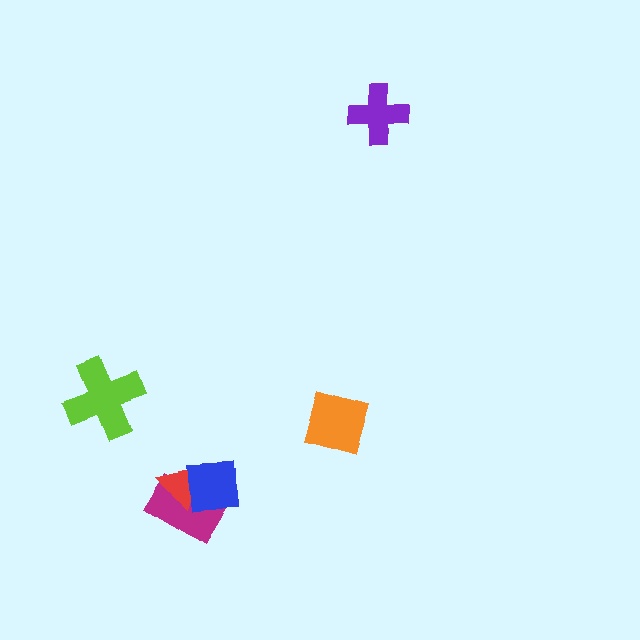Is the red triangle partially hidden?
Yes, it is partially covered by another shape.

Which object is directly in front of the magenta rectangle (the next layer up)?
The red triangle is directly in front of the magenta rectangle.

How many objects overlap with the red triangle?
2 objects overlap with the red triangle.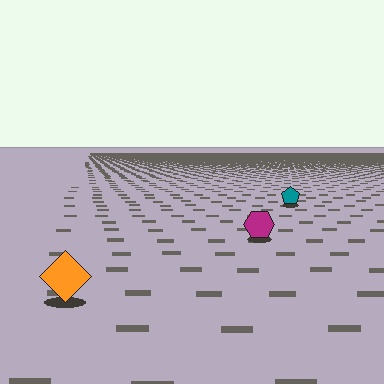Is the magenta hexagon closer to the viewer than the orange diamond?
No. The orange diamond is closer — you can tell from the texture gradient: the ground texture is coarser near it.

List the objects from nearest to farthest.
From nearest to farthest: the orange diamond, the magenta hexagon, the teal pentagon.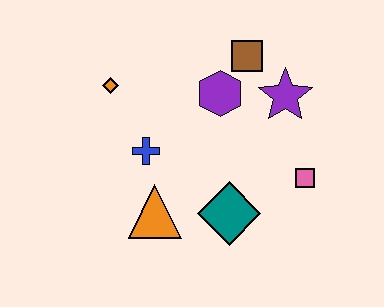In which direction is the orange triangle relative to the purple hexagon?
The orange triangle is below the purple hexagon.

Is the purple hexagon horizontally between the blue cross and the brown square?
Yes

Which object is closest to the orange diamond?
The blue cross is closest to the orange diamond.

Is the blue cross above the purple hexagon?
No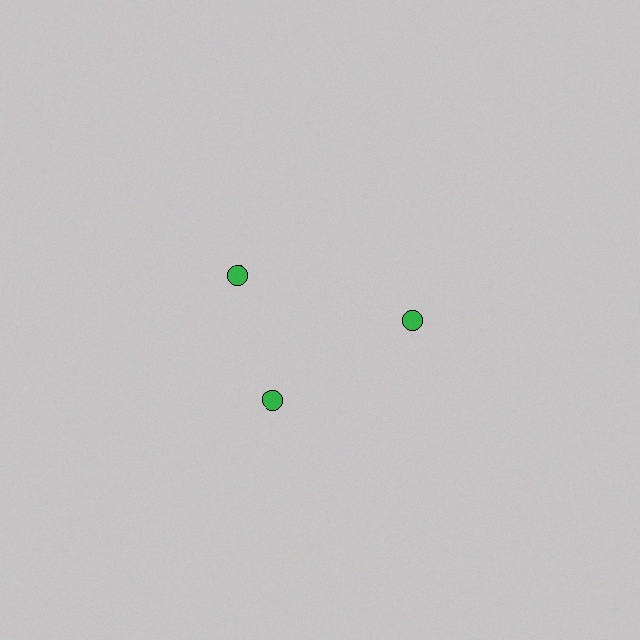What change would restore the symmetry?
The symmetry would be restored by rotating it back into even spacing with its neighbors so that all 3 circles sit at equal angles and equal distance from the center.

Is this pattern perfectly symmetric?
No. The 3 green circles are arranged in a ring, but one element near the 11 o'clock position is rotated out of alignment along the ring, breaking the 3-fold rotational symmetry.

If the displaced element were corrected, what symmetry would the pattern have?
It would have 3-fold rotational symmetry — the pattern would map onto itself every 120 degrees.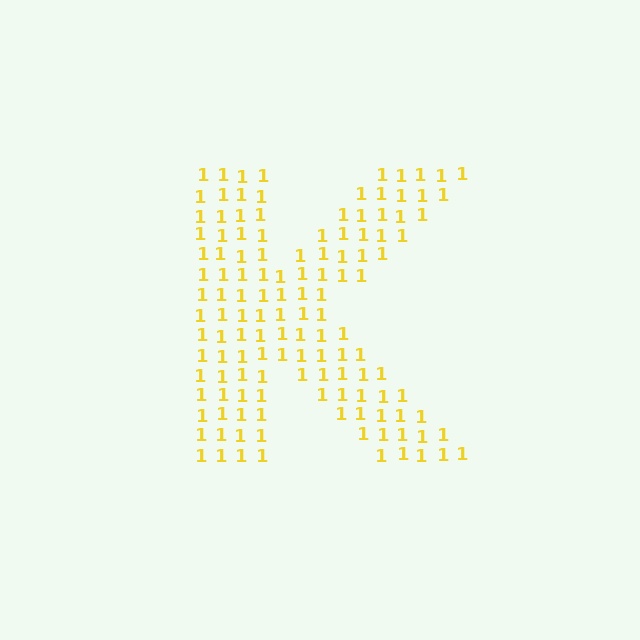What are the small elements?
The small elements are digit 1's.